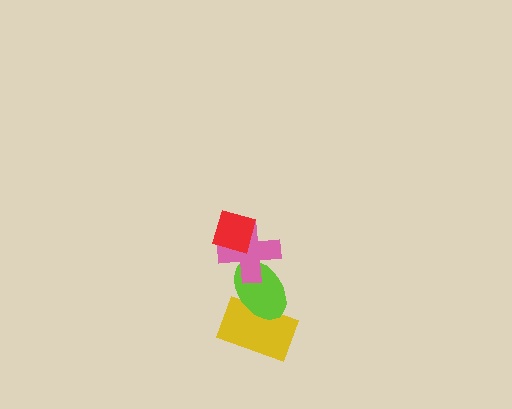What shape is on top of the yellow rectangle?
The lime ellipse is on top of the yellow rectangle.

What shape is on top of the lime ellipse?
The pink cross is on top of the lime ellipse.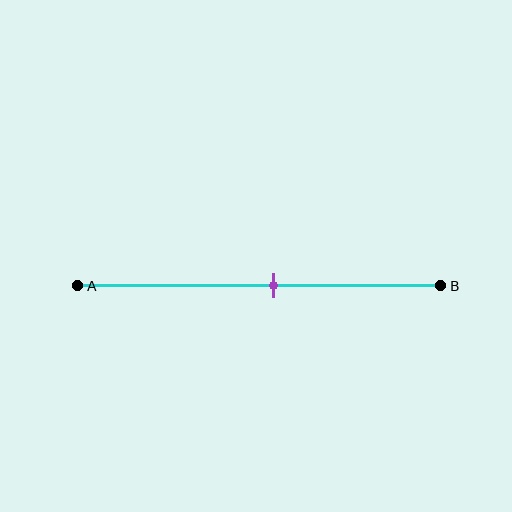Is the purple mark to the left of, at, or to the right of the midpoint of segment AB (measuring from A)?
The purple mark is to the right of the midpoint of segment AB.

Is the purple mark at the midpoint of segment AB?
No, the mark is at about 55% from A, not at the 50% midpoint.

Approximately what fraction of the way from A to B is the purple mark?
The purple mark is approximately 55% of the way from A to B.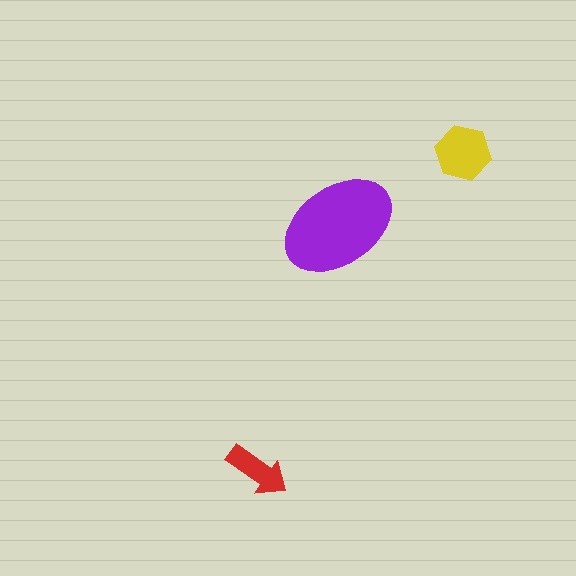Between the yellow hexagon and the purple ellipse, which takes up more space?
The purple ellipse.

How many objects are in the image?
There are 3 objects in the image.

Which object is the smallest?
The red arrow.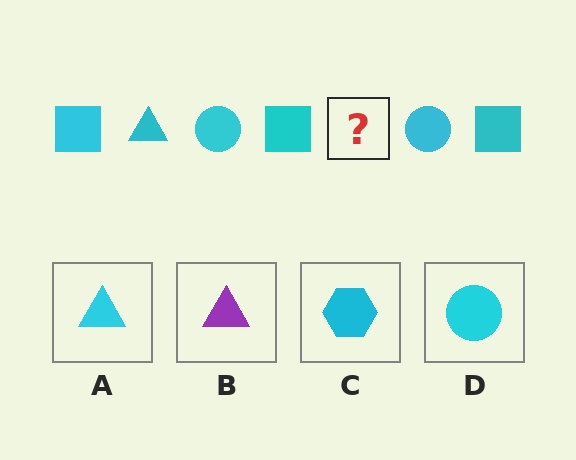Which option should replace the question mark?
Option A.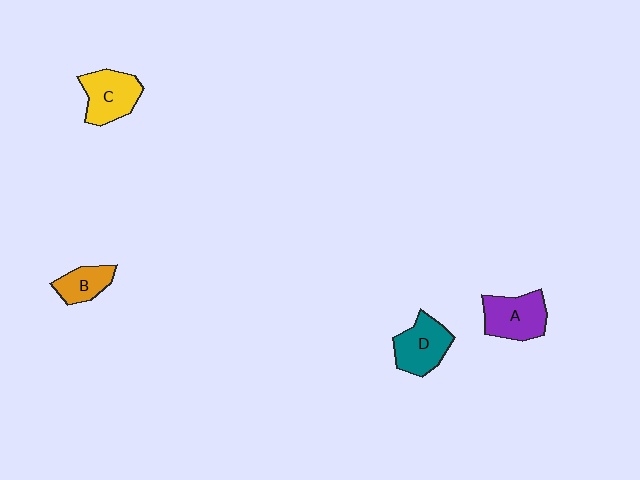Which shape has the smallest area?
Shape B (orange).